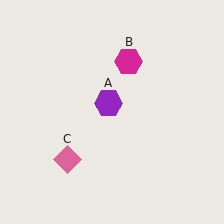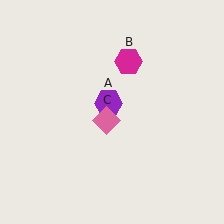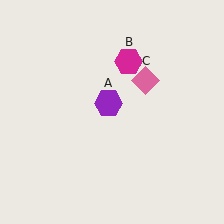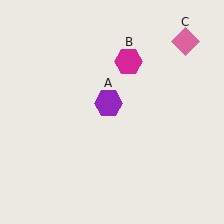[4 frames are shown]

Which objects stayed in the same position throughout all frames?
Purple hexagon (object A) and magenta hexagon (object B) remained stationary.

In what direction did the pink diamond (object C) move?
The pink diamond (object C) moved up and to the right.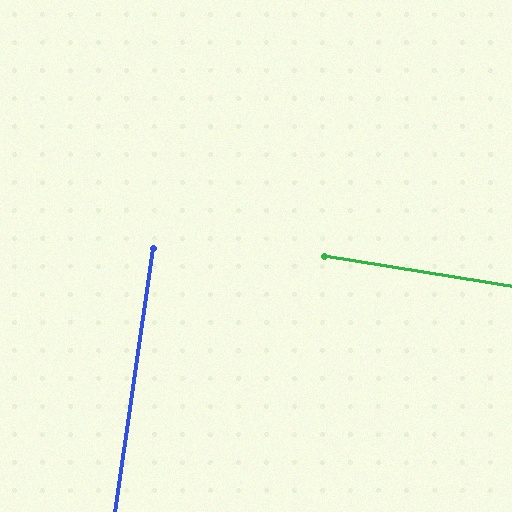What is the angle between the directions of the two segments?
Approximately 89 degrees.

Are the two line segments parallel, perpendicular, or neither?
Perpendicular — they meet at approximately 89°.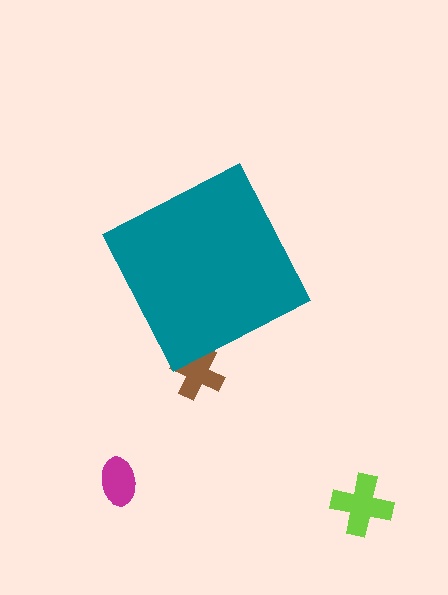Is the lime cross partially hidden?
No, the lime cross is fully visible.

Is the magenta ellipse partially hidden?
No, the magenta ellipse is fully visible.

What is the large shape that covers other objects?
A teal diamond.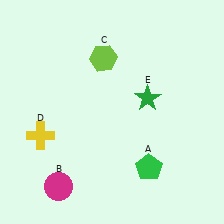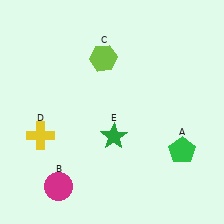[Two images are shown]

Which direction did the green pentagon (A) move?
The green pentagon (A) moved right.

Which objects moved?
The objects that moved are: the green pentagon (A), the green star (E).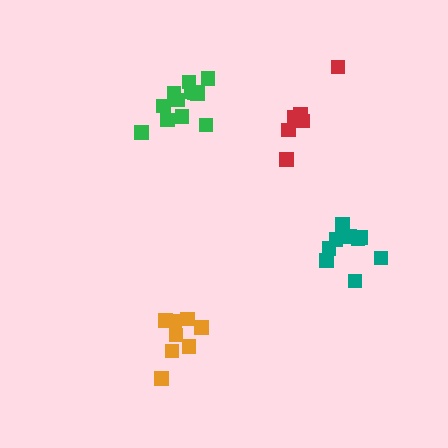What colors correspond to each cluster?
The clusters are colored: orange, red, green, teal.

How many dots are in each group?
Group 1: 8 dots, Group 2: 6 dots, Group 3: 12 dots, Group 4: 10 dots (36 total).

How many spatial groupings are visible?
There are 4 spatial groupings.